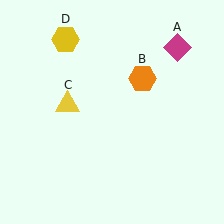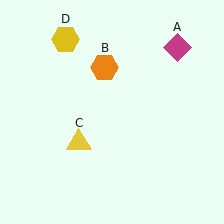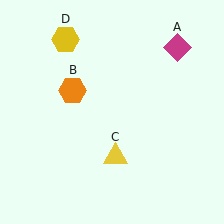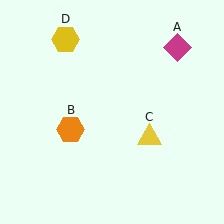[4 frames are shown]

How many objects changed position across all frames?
2 objects changed position: orange hexagon (object B), yellow triangle (object C).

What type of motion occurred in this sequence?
The orange hexagon (object B), yellow triangle (object C) rotated counterclockwise around the center of the scene.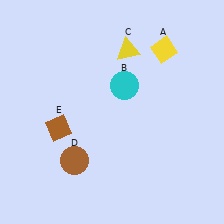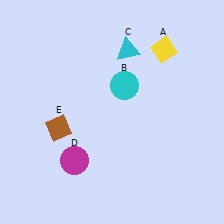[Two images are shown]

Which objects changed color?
C changed from yellow to cyan. D changed from brown to magenta.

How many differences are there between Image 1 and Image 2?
There are 2 differences between the two images.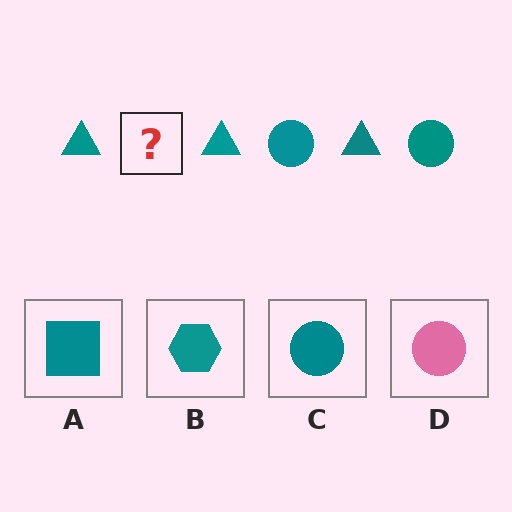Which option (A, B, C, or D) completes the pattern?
C.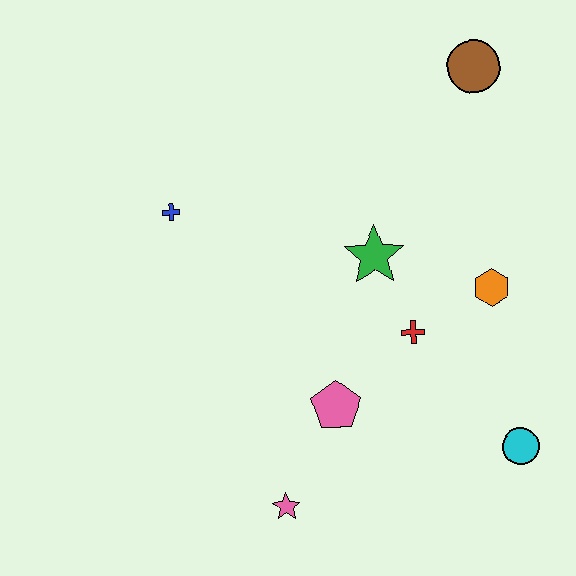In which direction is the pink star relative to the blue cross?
The pink star is below the blue cross.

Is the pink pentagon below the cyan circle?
No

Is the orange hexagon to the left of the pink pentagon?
No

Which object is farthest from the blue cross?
The cyan circle is farthest from the blue cross.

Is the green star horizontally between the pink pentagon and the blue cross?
No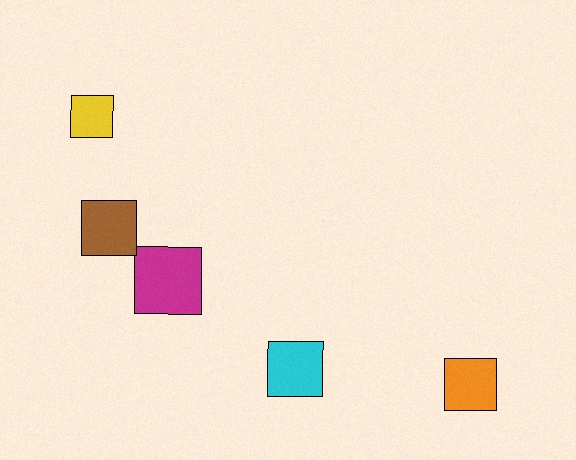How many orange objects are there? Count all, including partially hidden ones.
There is 1 orange object.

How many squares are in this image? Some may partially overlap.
There are 5 squares.